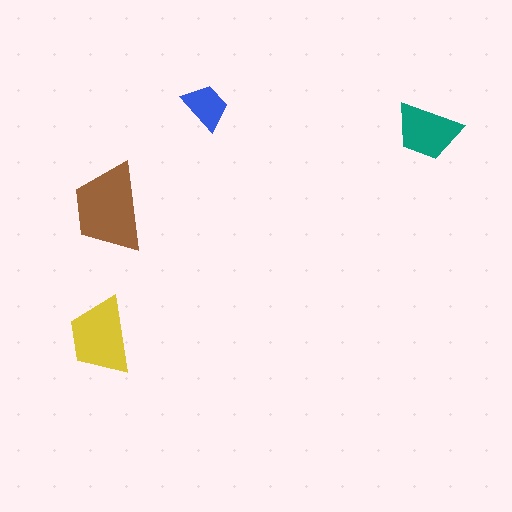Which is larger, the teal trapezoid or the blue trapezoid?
The teal one.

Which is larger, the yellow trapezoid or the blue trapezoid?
The yellow one.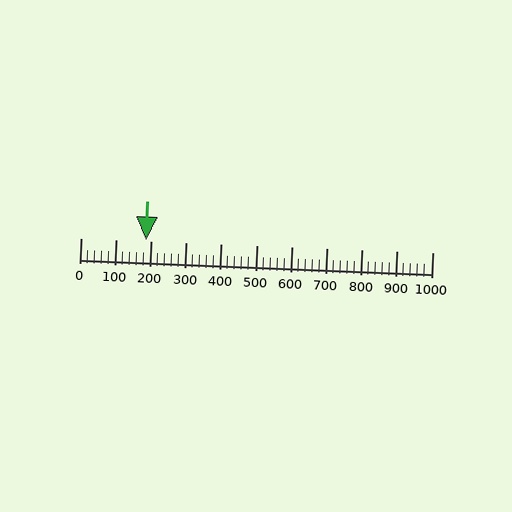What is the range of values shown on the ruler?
The ruler shows values from 0 to 1000.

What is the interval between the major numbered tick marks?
The major tick marks are spaced 100 units apart.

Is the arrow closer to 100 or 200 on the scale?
The arrow is closer to 200.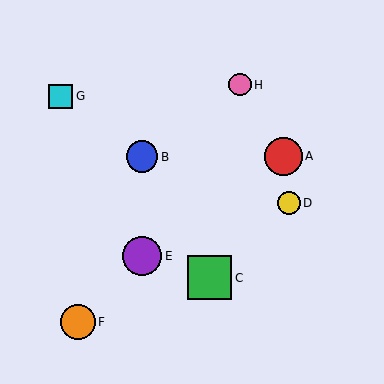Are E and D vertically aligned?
No, E is at x≈142 and D is at x≈289.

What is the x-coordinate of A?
Object A is at x≈283.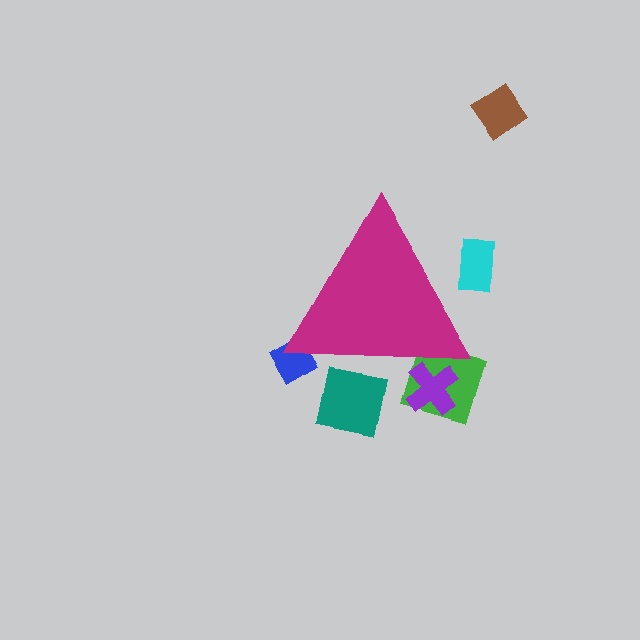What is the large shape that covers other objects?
A magenta triangle.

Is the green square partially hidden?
Yes, the green square is partially hidden behind the magenta triangle.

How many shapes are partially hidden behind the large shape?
5 shapes are partially hidden.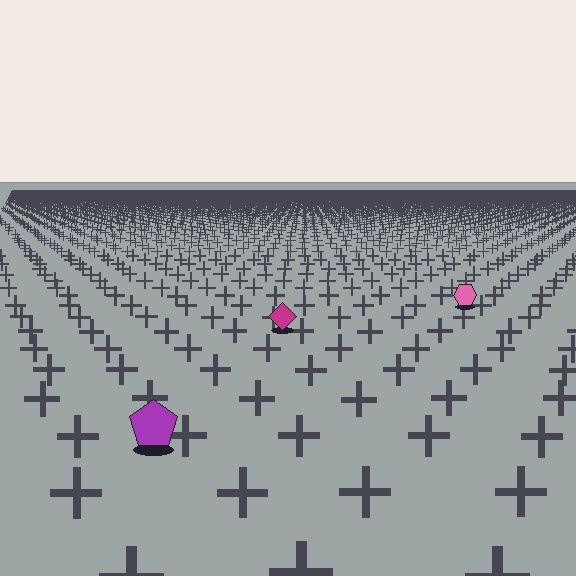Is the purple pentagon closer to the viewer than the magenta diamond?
Yes. The purple pentagon is closer — you can tell from the texture gradient: the ground texture is coarser near it.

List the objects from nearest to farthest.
From nearest to farthest: the purple pentagon, the magenta diamond, the pink hexagon.